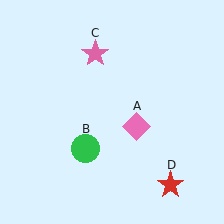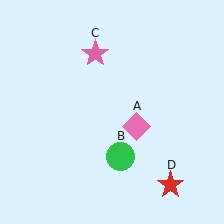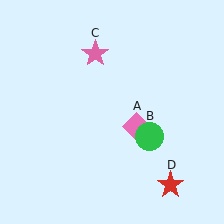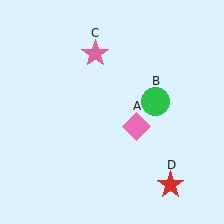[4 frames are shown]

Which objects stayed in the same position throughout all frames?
Pink diamond (object A) and pink star (object C) and red star (object D) remained stationary.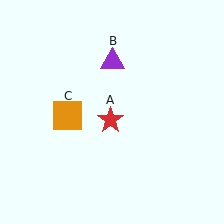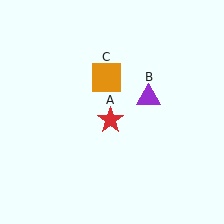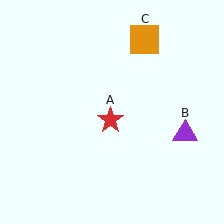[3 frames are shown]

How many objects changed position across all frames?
2 objects changed position: purple triangle (object B), orange square (object C).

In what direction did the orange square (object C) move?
The orange square (object C) moved up and to the right.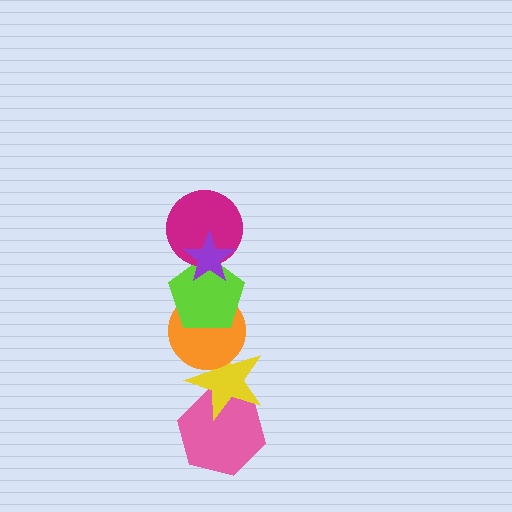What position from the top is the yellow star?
The yellow star is 5th from the top.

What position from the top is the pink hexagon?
The pink hexagon is 6th from the top.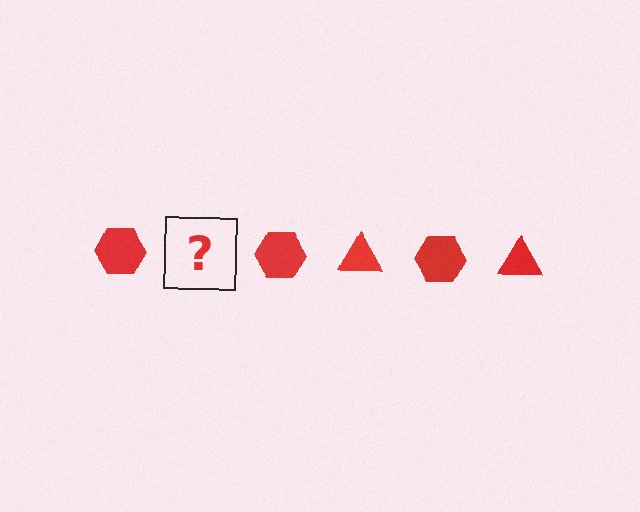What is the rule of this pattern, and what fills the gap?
The rule is that the pattern cycles through hexagon, triangle shapes in red. The gap should be filled with a red triangle.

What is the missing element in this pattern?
The missing element is a red triangle.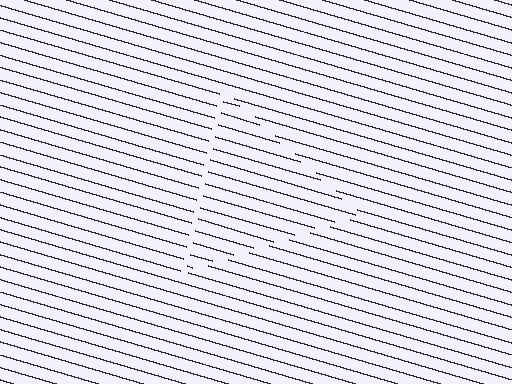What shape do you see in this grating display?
An illusory triangle. The interior of the shape contains the same grating, shifted by half a period — the contour is defined by the phase discontinuity where line-ends from the inner and outer gratings abut.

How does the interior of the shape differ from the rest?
The interior of the shape contains the same grating, shifted by half a period — the contour is defined by the phase discontinuity where line-ends from the inner and outer gratings abut.